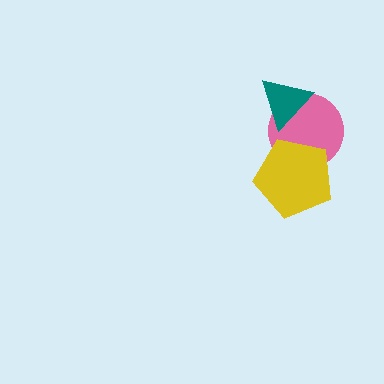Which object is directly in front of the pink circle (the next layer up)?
The yellow pentagon is directly in front of the pink circle.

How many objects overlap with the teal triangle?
1 object overlaps with the teal triangle.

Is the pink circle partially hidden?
Yes, it is partially covered by another shape.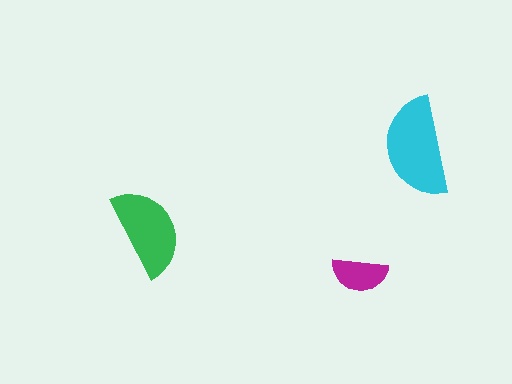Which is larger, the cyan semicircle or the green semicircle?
The cyan one.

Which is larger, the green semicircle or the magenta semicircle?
The green one.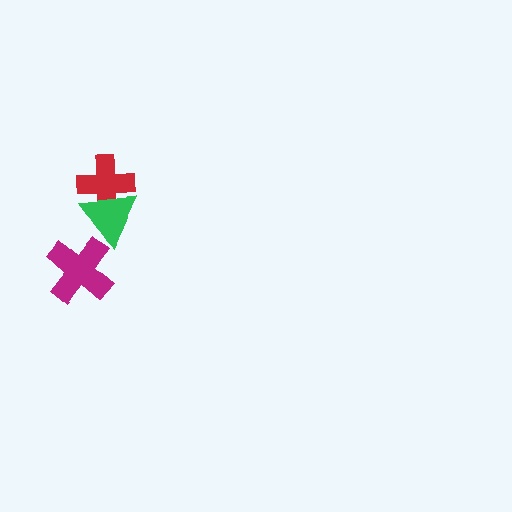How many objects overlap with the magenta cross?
1 object overlaps with the magenta cross.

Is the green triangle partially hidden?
No, no other shape covers it.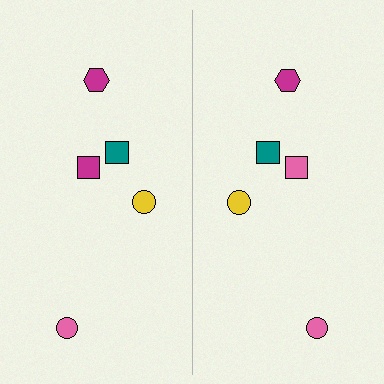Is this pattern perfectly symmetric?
No, the pattern is not perfectly symmetric. The pink square on the right side breaks the symmetry — its mirror counterpart is magenta.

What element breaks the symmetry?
The pink square on the right side breaks the symmetry — its mirror counterpart is magenta.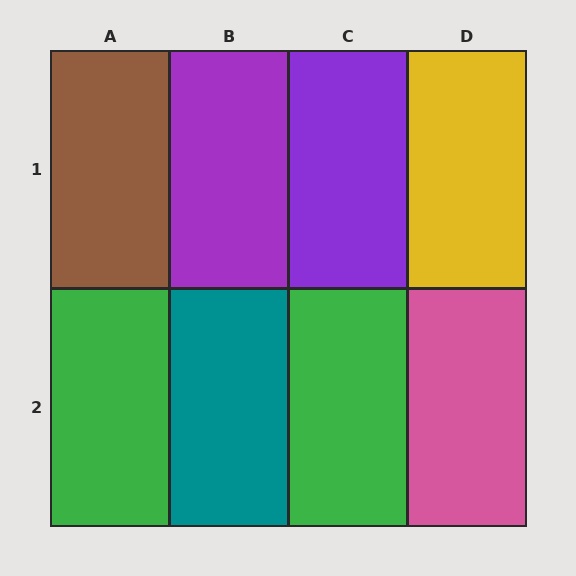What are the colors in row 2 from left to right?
Green, teal, green, pink.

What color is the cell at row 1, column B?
Purple.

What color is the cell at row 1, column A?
Brown.